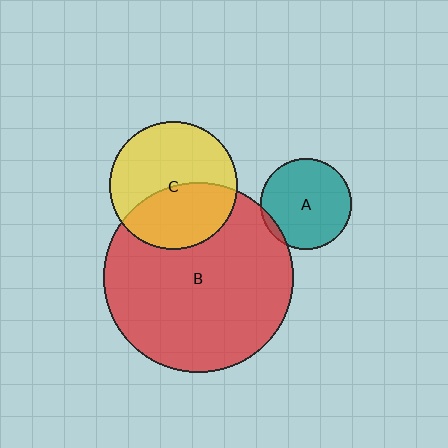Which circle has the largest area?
Circle B (red).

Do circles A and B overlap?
Yes.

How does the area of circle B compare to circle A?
Approximately 4.4 times.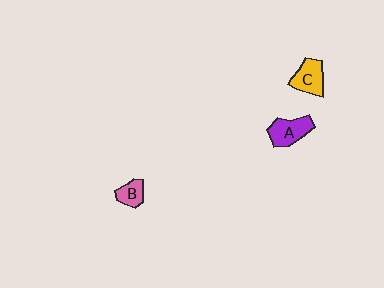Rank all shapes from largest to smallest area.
From largest to smallest: A (purple), C (yellow), B (pink).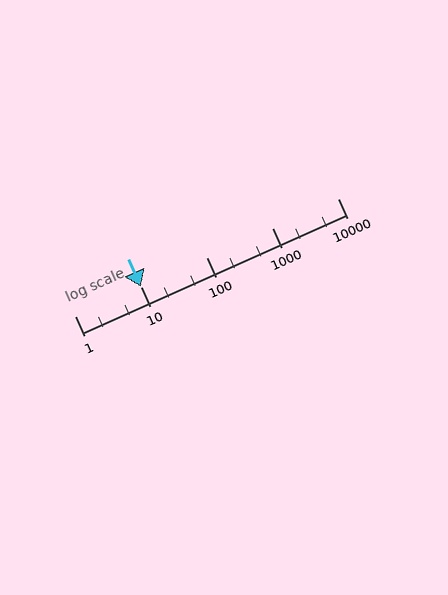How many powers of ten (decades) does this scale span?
The scale spans 4 decades, from 1 to 10000.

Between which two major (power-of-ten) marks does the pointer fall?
The pointer is between 10 and 100.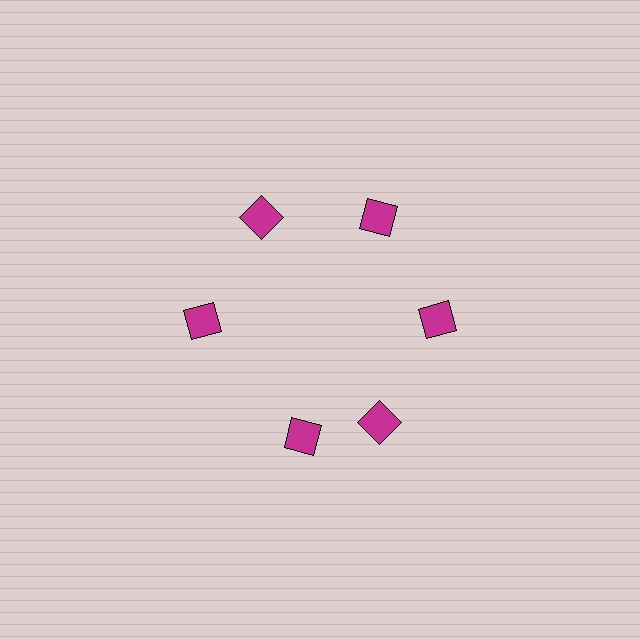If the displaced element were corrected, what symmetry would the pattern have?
It would have 6-fold rotational symmetry — the pattern would map onto itself every 60 degrees.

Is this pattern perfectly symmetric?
No. The 6 magenta squares are arranged in a ring, but one element near the 7 o'clock position is rotated out of alignment along the ring, breaking the 6-fold rotational symmetry.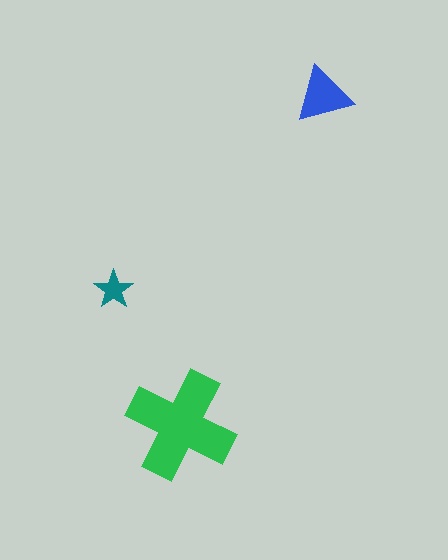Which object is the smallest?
The teal star.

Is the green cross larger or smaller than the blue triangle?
Larger.